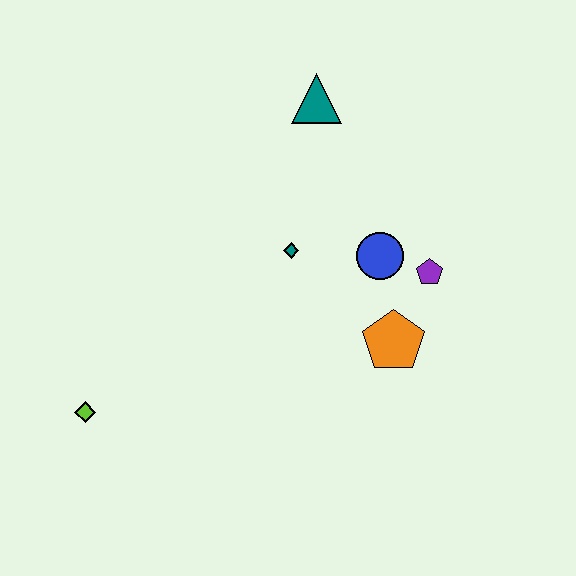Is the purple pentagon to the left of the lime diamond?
No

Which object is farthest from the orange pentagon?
The lime diamond is farthest from the orange pentagon.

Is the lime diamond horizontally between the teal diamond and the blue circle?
No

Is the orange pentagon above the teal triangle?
No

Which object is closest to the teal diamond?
The blue circle is closest to the teal diamond.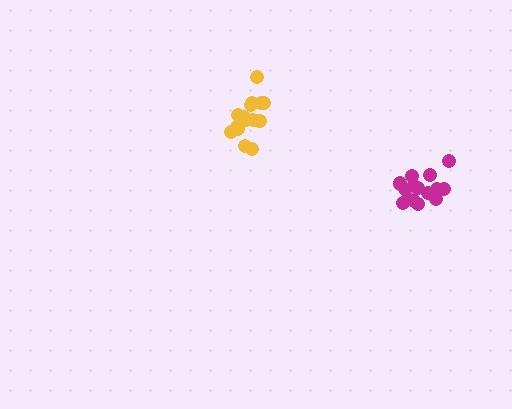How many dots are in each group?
Group 1: 15 dots, Group 2: 15 dots (30 total).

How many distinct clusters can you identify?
There are 2 distinct clusters.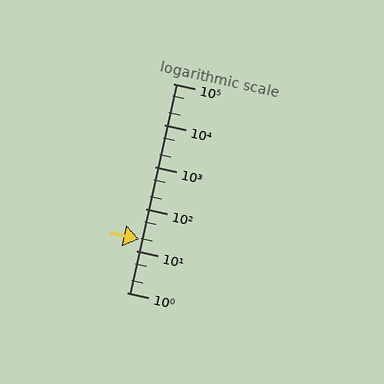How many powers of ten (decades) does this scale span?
The scale spans 5 decades, from 1 to 100000.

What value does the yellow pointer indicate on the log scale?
The pointer indicates approximately 19.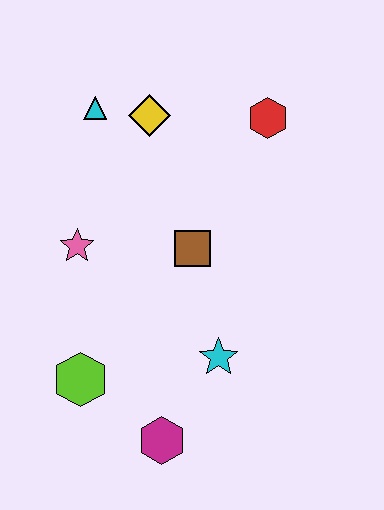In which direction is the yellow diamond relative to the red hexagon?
The yellow diamond is to the left of the red hexagon.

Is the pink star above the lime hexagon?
Yes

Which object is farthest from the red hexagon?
The magenta hexagon is farthest from the red hexagon.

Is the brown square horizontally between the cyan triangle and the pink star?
No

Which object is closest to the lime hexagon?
The magenta hexagon is closest to the lime hexagon.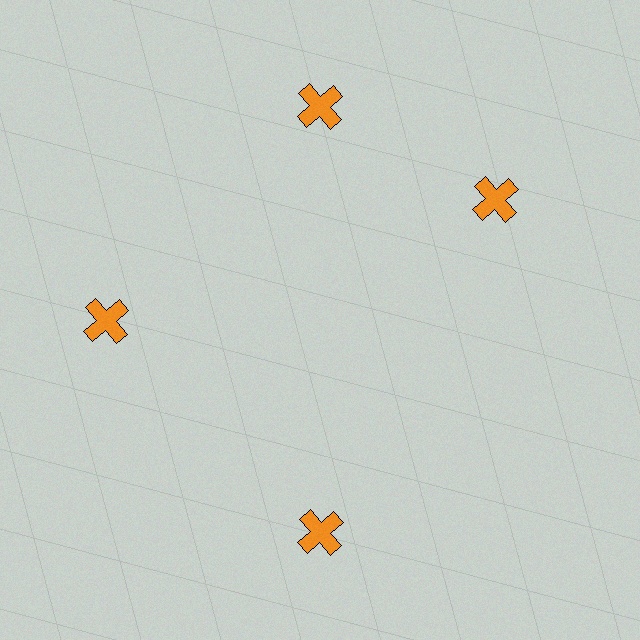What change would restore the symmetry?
The symmetry would be restored by rotating it back into even spacing with its neighbors so that all 4 crosses sit at equal angles and equal distance from the center.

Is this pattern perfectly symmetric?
No. The 4 orange crosses are arranged in a ring, but one element near the 3 o'clock position is rotated out of alignment along the ring, breaking the 4-fold rotational symmetry.